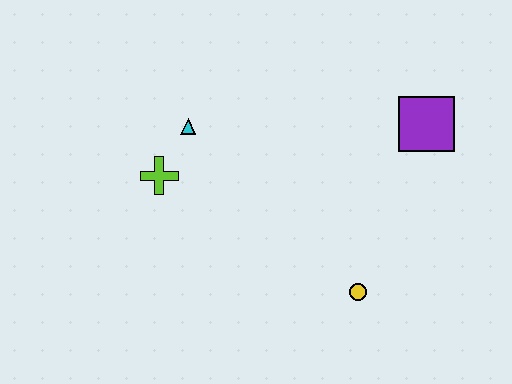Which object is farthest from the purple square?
The lime cross is farthest from the purple square.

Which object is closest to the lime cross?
The cyan triangle is closest to the lime cross.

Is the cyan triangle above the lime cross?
Yes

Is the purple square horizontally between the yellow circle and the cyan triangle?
No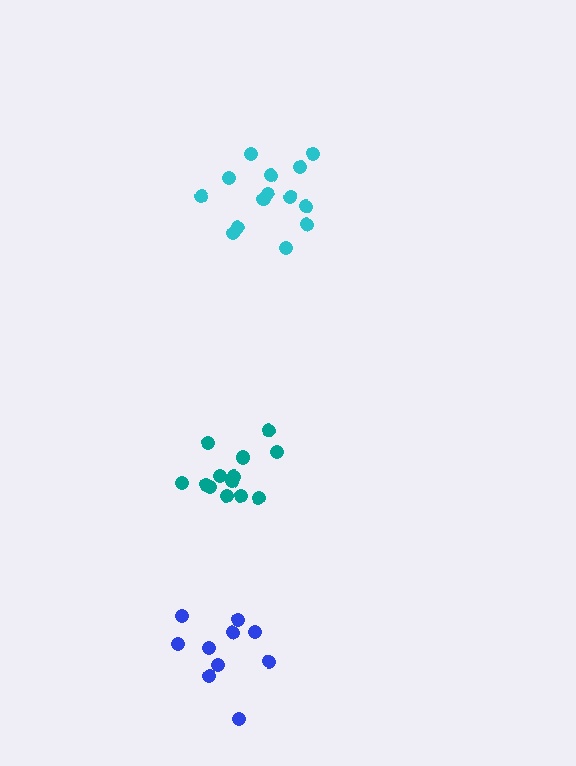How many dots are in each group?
Group 1: 13 dots, Group 2: 10 dots, Group 3: 14 dots (37 total).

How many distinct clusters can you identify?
There are 3 distinct clusters.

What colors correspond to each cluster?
The clusters are colored: teal, blue, cyan.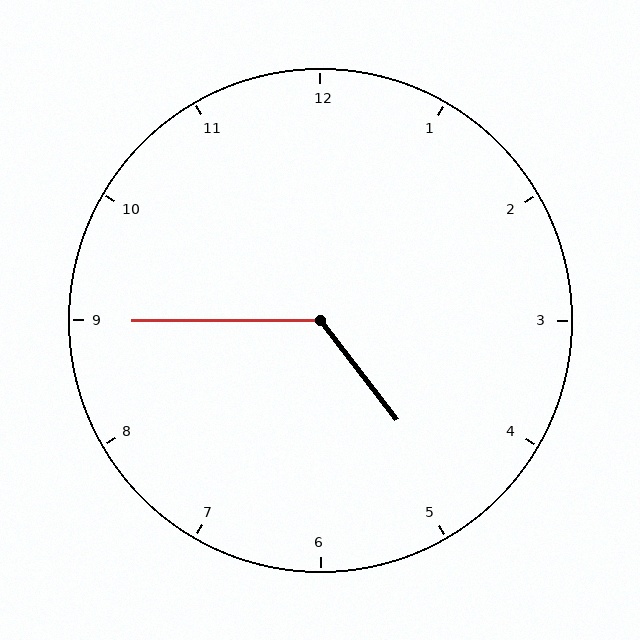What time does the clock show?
4:45.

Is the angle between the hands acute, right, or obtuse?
It is obtuse.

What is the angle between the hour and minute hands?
Approximately 128 degrees.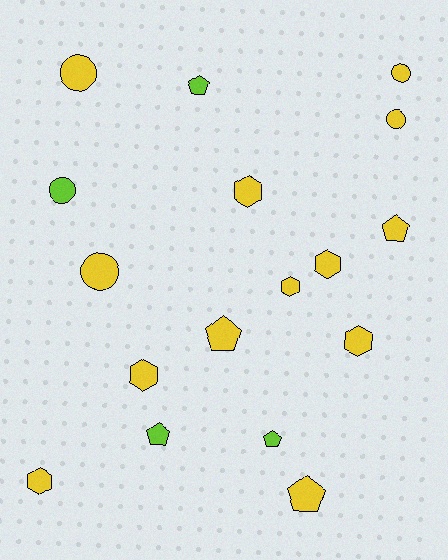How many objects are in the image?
There are 17 objects.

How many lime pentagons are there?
There are 3 lime pentagons.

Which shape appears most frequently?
Hexagon, with 6 objects.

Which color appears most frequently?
Yellow, with 13 objects.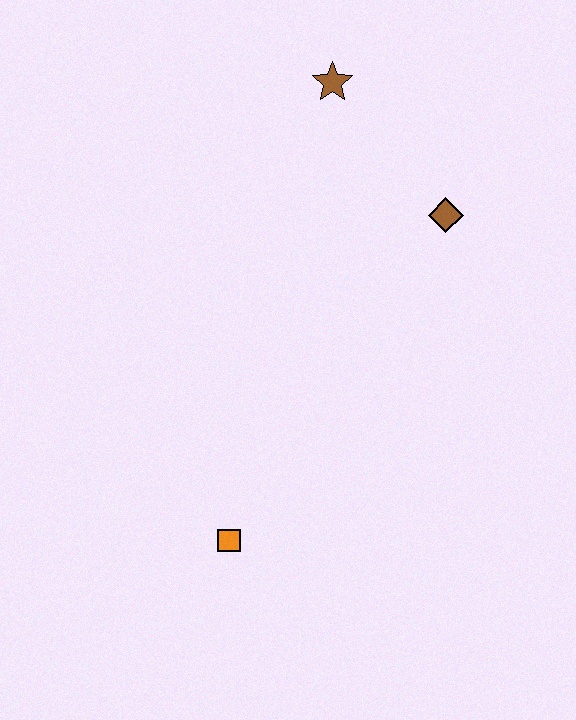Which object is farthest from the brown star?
The orange square is farthest from the brown star.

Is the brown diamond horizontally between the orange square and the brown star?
No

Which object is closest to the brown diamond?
The brown star is closest to the brown diamond.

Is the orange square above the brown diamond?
No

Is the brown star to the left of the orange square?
No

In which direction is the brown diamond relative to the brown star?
The brown diamond is below the brown star.